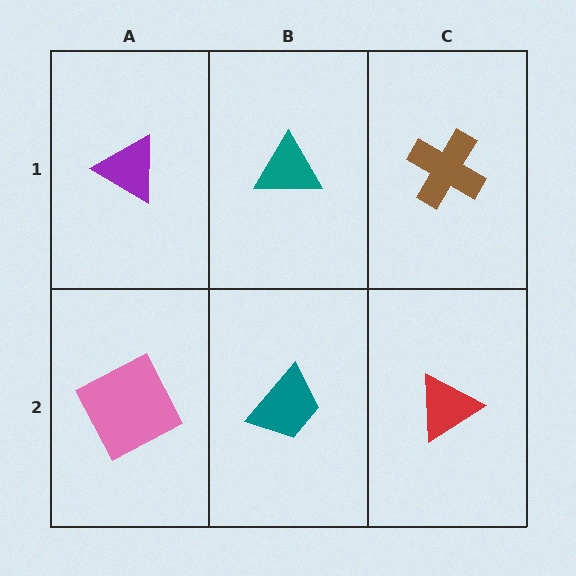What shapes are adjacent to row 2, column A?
A purple triangle (row 1, column A), a teal trapezoid (row 2, column B).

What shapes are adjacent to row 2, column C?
A brown cross (row 1, column C), a teal trapezoid (row 2, column B).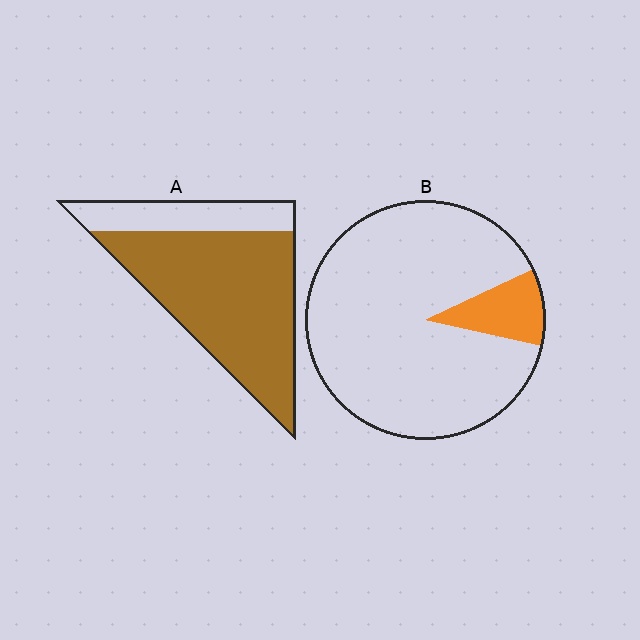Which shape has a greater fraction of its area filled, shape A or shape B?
Shape A.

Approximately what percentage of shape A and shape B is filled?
A is approximately 75% and B is approximately 10%.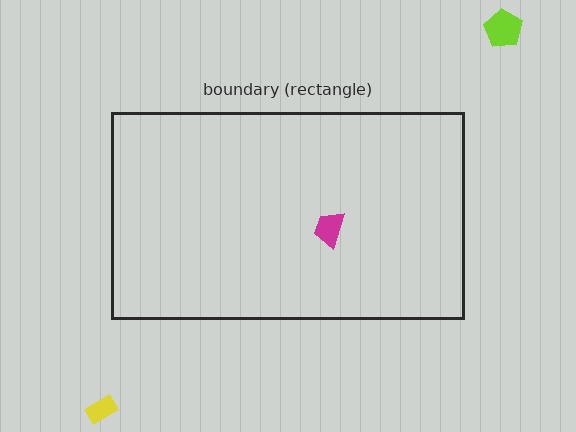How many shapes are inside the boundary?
1 inside, 2 outside.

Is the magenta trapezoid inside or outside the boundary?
Inside.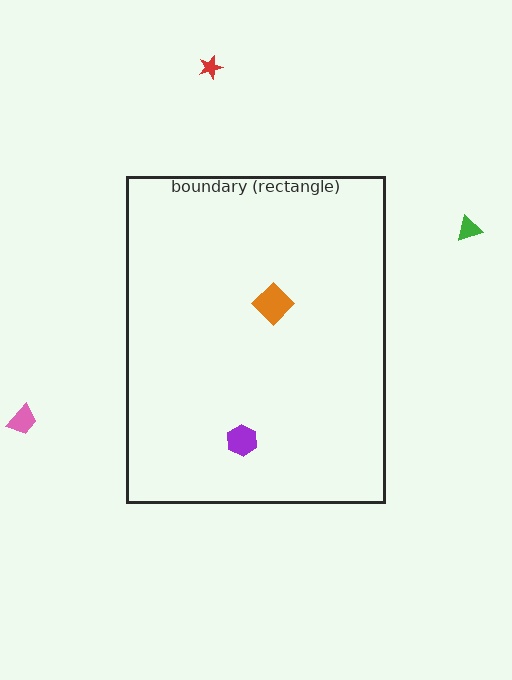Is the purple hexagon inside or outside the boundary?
Inside.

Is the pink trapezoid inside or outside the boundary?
Outside.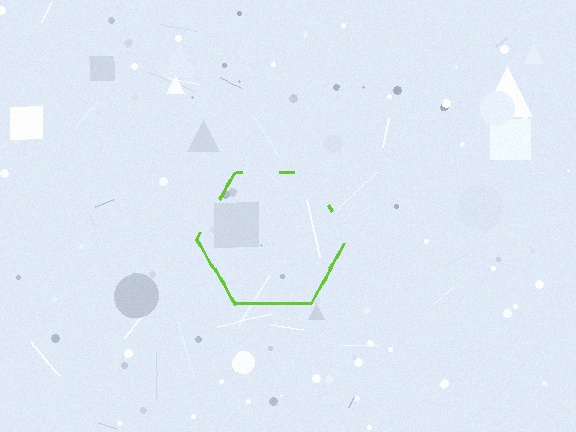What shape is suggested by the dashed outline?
The dashed outline suggests a hexagon.